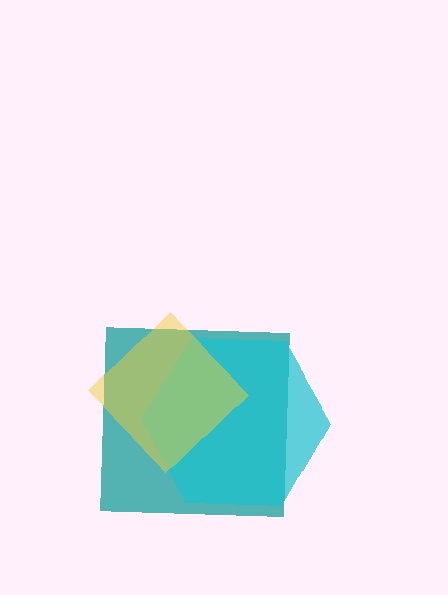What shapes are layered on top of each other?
The layered shapes are: a teal square, a cyan hexagon, a yellow diamond.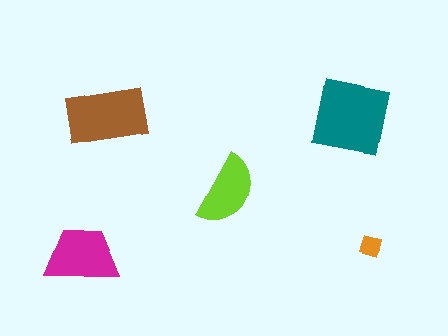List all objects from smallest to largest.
The orange square, the lime semicircle, the magenta trapezoid, the brown rectangle, the teal square.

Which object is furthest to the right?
The orange square is rightmost.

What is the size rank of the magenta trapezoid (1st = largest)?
3rd.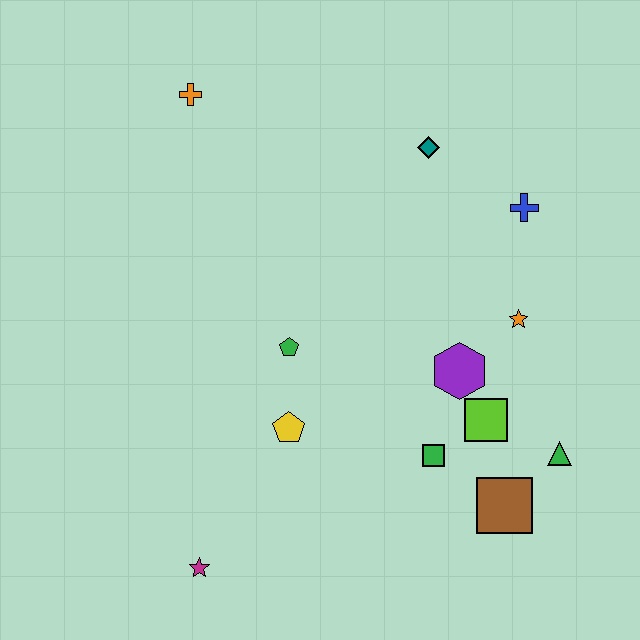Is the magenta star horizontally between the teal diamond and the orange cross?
Yes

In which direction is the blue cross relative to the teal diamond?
The blue cross is to the right of the teal diamond.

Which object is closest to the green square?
The lime square is closest to the green square.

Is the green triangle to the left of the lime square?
No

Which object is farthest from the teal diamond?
The magenta star is farthest from the teal diamond.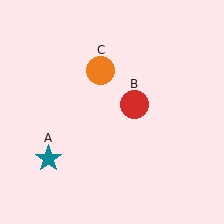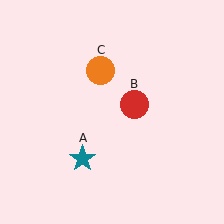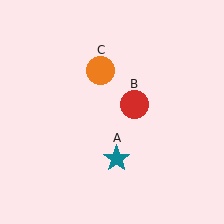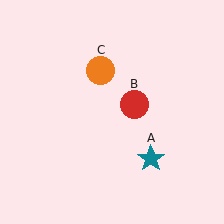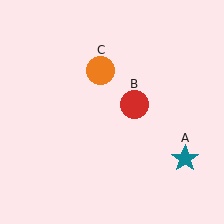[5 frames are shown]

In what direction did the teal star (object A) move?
The teal star (object A) moved right.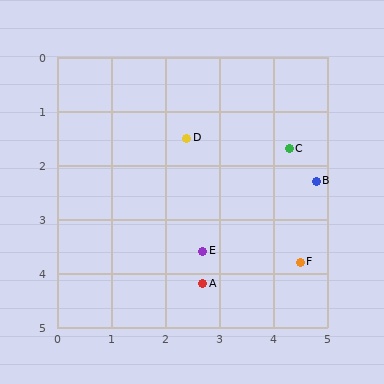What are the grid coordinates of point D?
Point D is at approximately (2.4, 1.5).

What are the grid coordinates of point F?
Point F is at approximately (4.5, 3.8).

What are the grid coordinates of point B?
Point B is at approximately (4.8, 2.3).